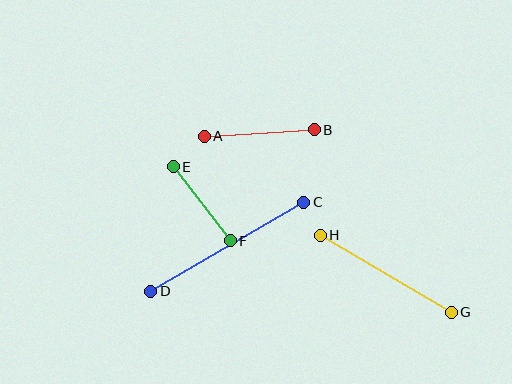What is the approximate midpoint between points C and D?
The midpoint is at approximately (227, 247) pixels.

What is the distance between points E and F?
The distance is approximately 93 pixels.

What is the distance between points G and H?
The distance is approximately 152 pixels.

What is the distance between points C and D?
The distance is approximately 177 pixels.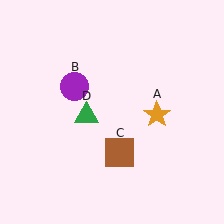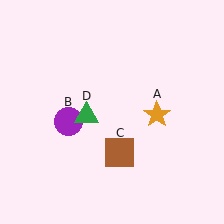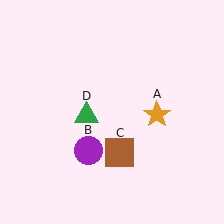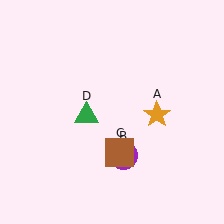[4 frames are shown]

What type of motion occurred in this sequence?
The purple circle (object B) rotated counterclockwise around the center of the scene.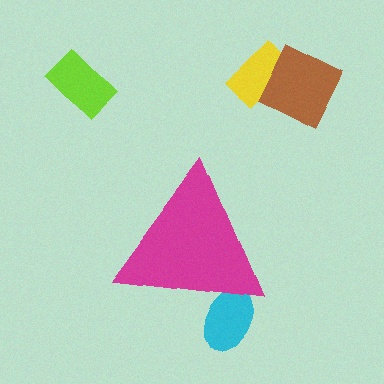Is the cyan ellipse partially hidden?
Yes, the cyan ellipse is partially hidden behind the magenta triangle.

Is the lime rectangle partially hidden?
No, the lime rectangle is fully visible.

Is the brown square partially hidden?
No, the brown square is fully visible.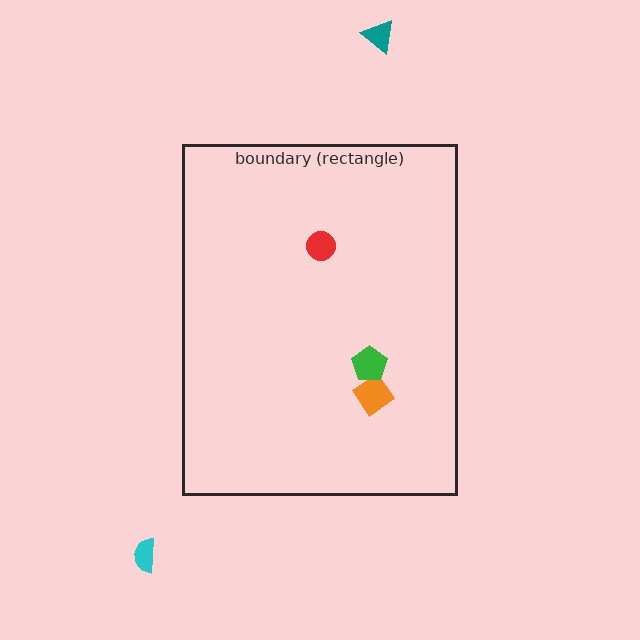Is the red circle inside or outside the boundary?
Inside.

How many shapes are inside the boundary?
3 inside, 2 outside.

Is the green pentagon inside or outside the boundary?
Inside.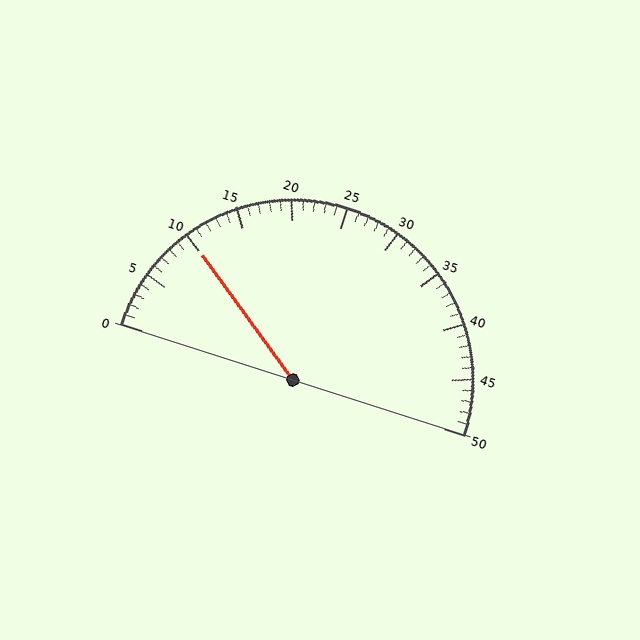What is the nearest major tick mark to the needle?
The nearest major tick mark is 10.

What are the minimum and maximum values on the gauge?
The gauge ranges from 0 to 50.